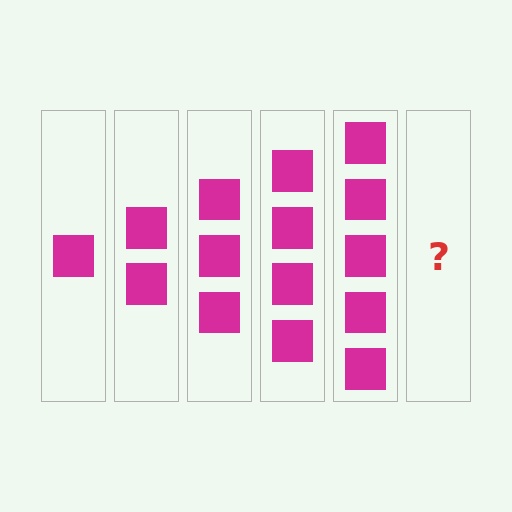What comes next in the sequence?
The next element should be 6 squares.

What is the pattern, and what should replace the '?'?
The pattern is that each step adds one more square. The '?' should be 6 squares.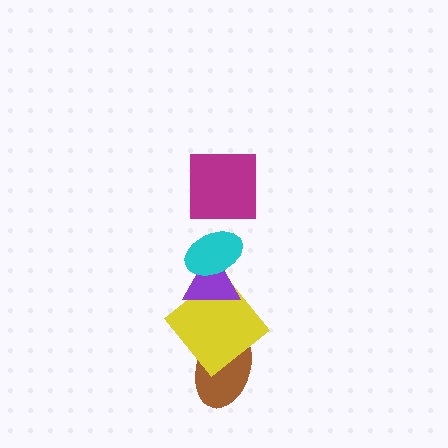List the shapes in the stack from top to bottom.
From top to bottom: the magenta square, the cyan ellipse, the purple triangle, the yellow diamond, the brown ellipse.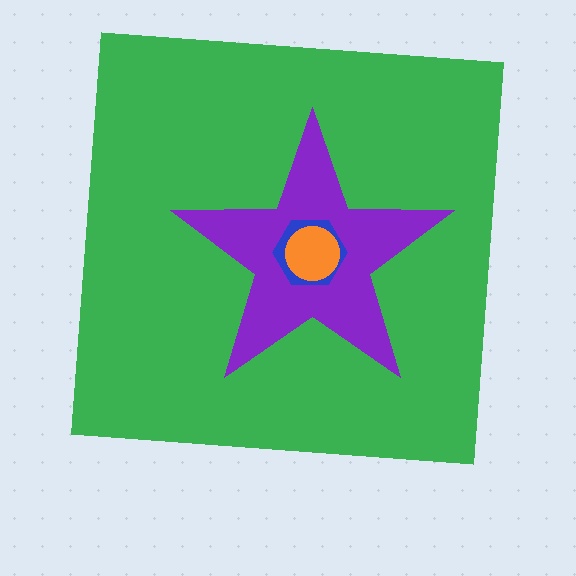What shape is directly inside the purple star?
The blue hexagon.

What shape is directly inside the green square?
The purple star.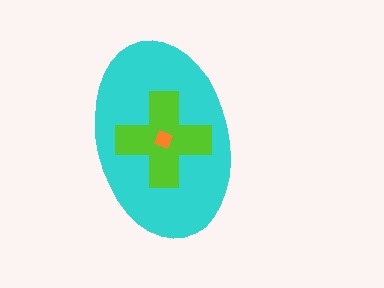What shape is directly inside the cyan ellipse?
The lime cross.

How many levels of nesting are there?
3.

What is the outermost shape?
The cyan ellipse.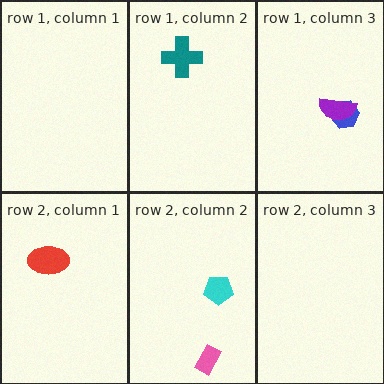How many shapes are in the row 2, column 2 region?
2.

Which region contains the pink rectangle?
The row 2, column 2 region.